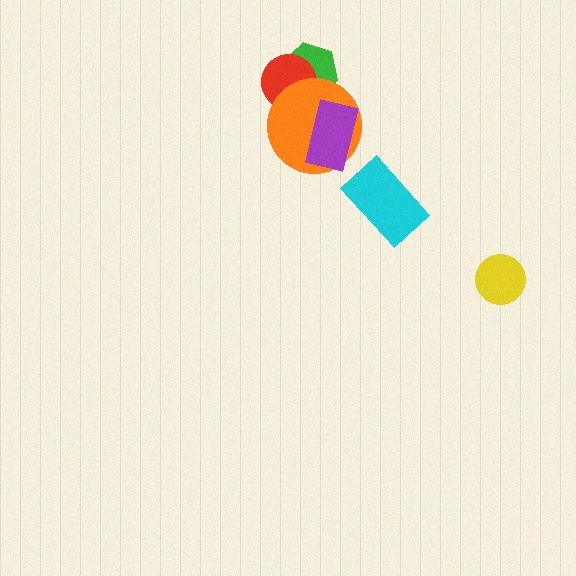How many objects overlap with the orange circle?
3 objects overlap with the orange circle.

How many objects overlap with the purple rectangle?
1 object overlaps with the purple rectangle.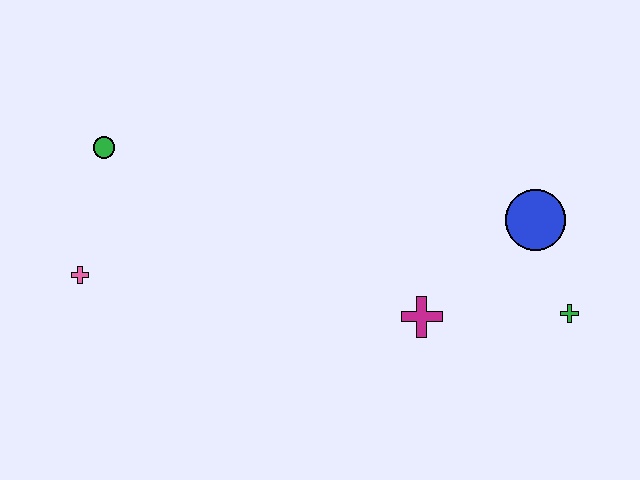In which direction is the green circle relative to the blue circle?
The green circle is to the left of the blue circle.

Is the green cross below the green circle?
Yes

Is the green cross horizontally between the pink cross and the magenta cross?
No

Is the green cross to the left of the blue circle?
No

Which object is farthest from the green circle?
The green cross is farthest from the green circle.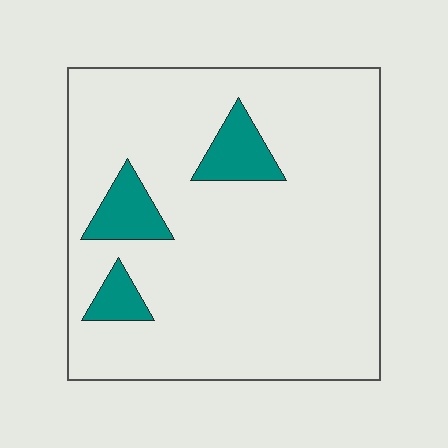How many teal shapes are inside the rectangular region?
3.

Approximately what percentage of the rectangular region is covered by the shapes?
Approximately 10%.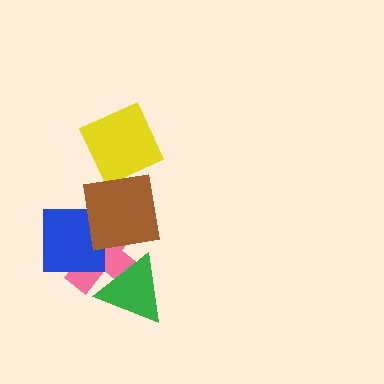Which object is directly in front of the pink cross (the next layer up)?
The blue square is directly in front of the pink cross.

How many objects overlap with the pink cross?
3 objects overlap with the pink cross.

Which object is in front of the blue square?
The brown square is in front of the blue square.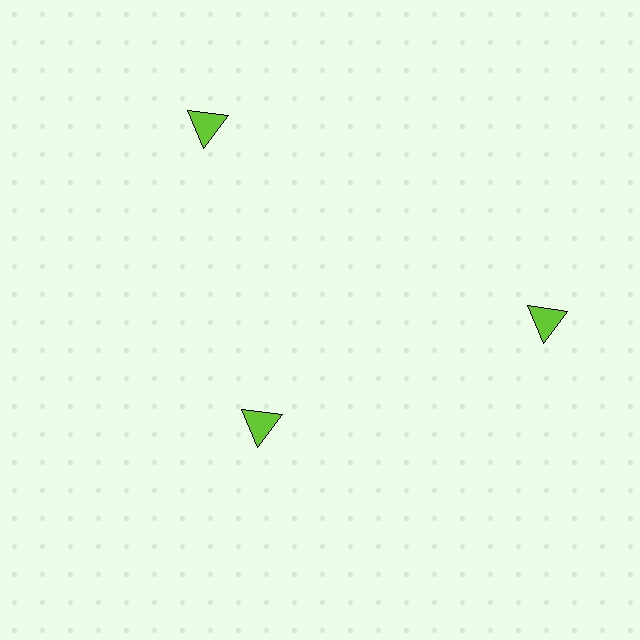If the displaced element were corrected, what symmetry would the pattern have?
It would have 3-fold rotational symmetry — the pattern would map onto itself every 120 degrees.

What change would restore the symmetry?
The symmetry would be restored by moving it outward, back onto the ring so that all 3 triangles sit at equal angles and equal distance from the center.